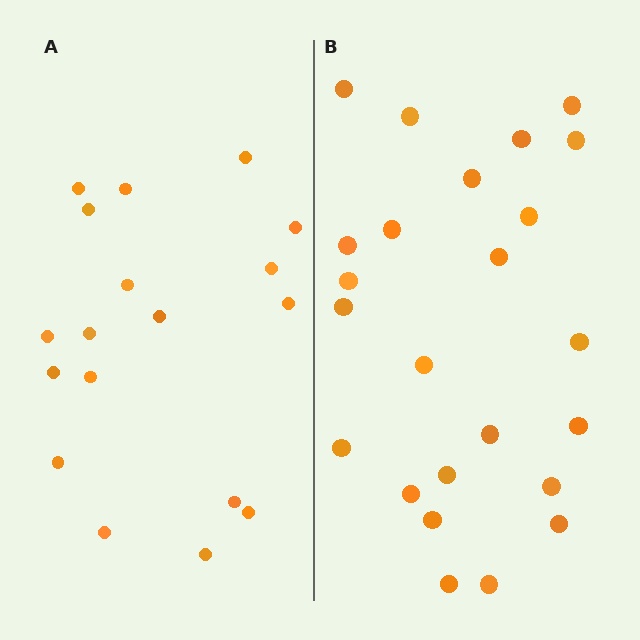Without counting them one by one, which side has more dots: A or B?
Region B (the right region) has more dots.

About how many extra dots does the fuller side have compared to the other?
Region B has about 6 more dots than region A.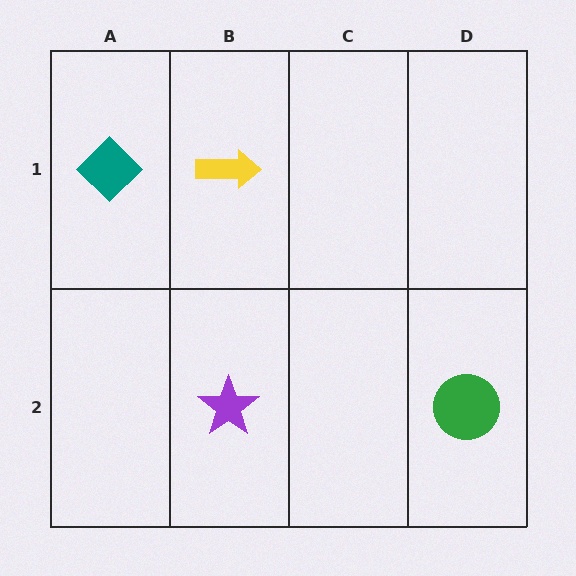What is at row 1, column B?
A yellow arrow.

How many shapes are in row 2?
2 shapes.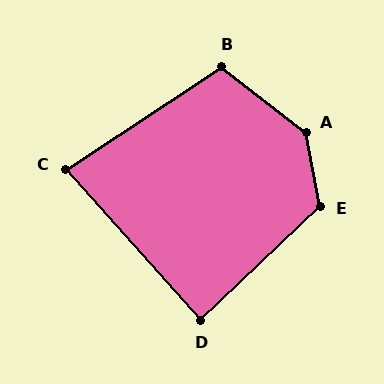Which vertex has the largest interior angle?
A, at approximately 139 degrees.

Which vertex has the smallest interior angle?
C, at approximately 82 degrees.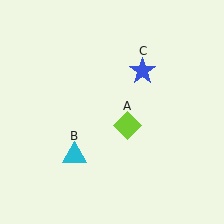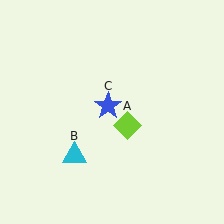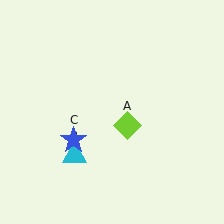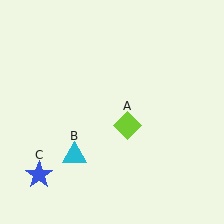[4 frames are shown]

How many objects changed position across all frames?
1 object changed position: blue star (object C).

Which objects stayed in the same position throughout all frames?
Lime diamond (object A) and cyan triangle (object B) remained stationary.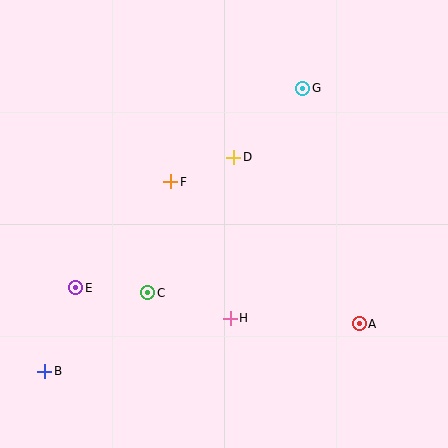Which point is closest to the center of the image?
Point D at (234, 157) is closest to the center.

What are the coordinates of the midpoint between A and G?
The midpoint between A and G is at (331, 206).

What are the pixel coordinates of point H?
Point H is at (230, 318).